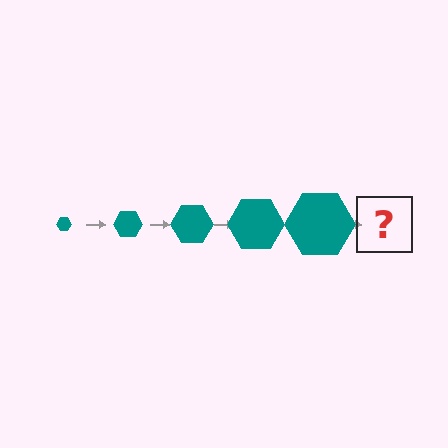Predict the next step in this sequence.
The next step is a teal hexagon, larger than the previous one.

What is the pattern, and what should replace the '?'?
The pattern is that the hexagon gets progressively larger each step. The '?' should be a teal hexagon, larger than the previous one.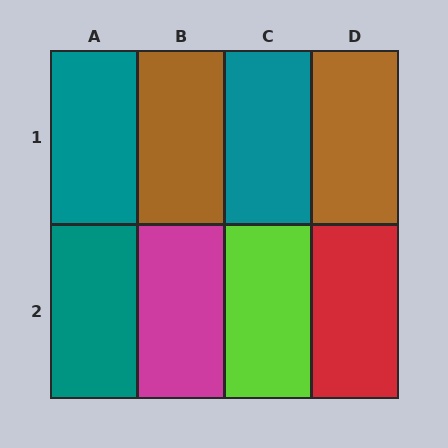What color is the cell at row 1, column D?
Brown.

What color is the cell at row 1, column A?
Teal.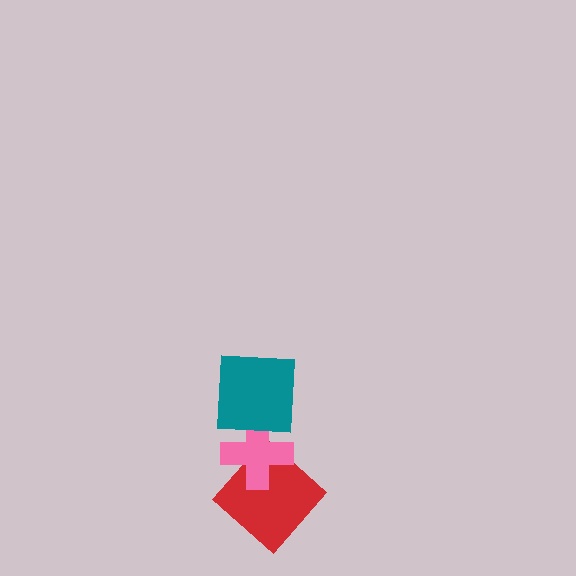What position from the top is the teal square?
The teal square is 1st from the top.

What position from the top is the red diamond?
The red diamond is 3rd from the top.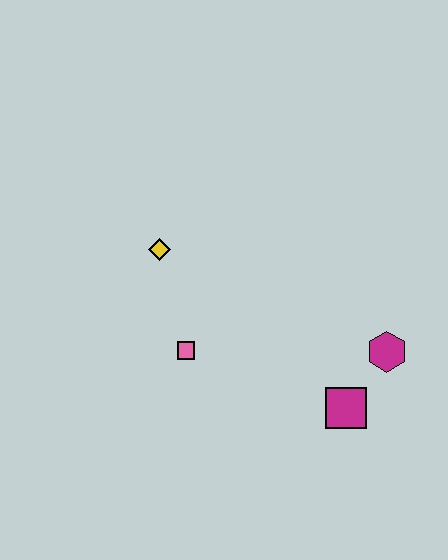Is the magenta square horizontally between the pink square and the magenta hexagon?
Yes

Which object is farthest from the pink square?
The magenta hexagon is farthest from the pink square.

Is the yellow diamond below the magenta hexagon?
No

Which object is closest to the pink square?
The yellow diamond is closest to the pink square.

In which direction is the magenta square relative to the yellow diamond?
The magenta square is to the right of the yellow diamond.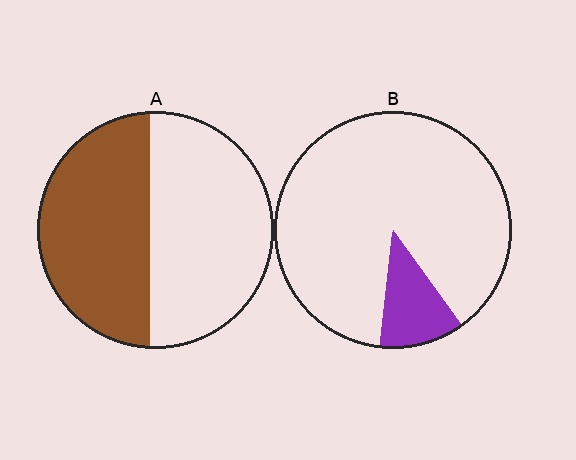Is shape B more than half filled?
No.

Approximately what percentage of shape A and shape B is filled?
A is approximately 45% and B is approximately 10%.